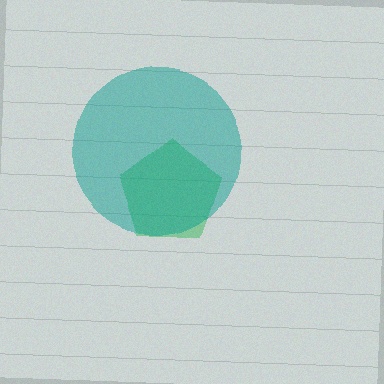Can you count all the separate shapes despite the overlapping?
Yes, there are 2 separate shapes.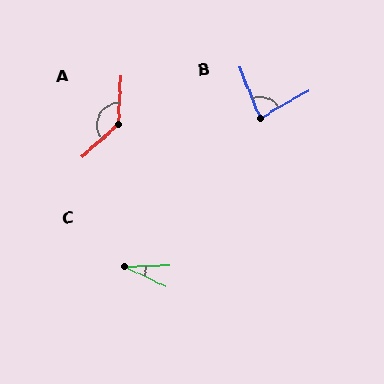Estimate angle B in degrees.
Approximately 82 degrees.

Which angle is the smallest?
C, at approximately 28 degrees.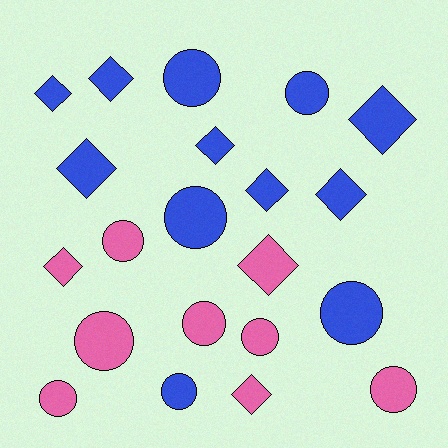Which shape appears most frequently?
Circle, with 11 objects.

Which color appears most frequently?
Blue, with 12 objects.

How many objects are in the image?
There are 21 objects.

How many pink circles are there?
There are 6 pink circles.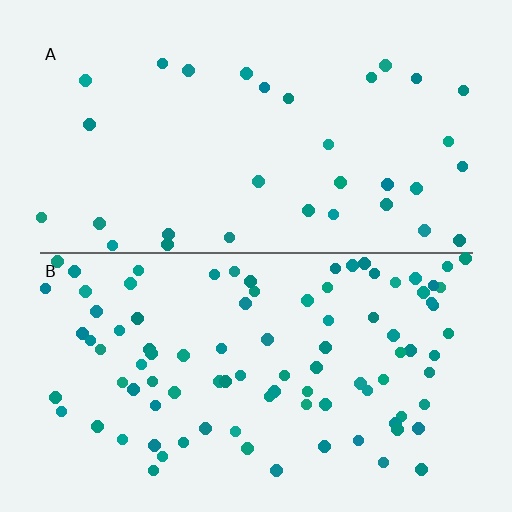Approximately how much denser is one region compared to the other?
Approximately 2.9× — region B over region A.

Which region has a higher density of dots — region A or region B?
B (the bottom).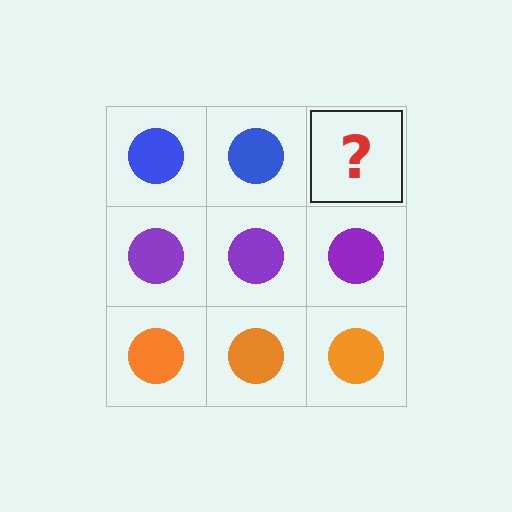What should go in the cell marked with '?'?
The missing cell should contain a blue circle.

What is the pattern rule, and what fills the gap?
The rule is that each row has a consistent color. The gap should be filled with a blue circle.